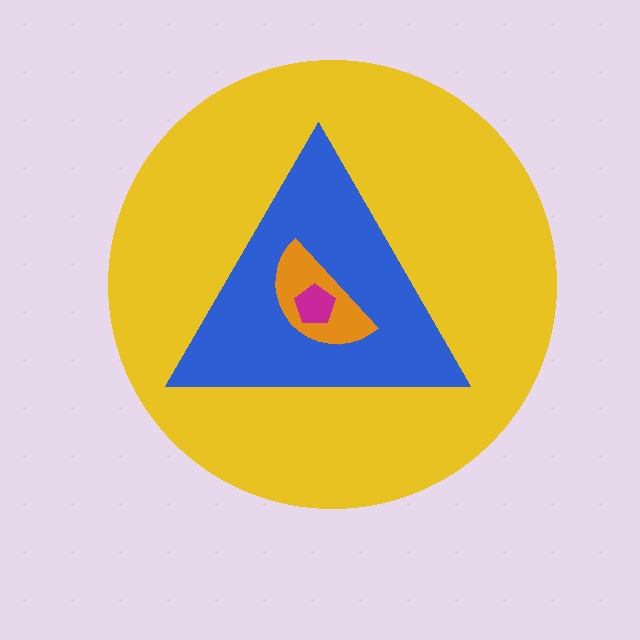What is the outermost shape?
The yellow circle.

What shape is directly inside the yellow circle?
The blue triangle.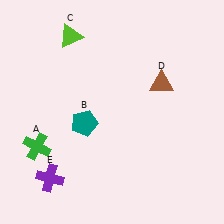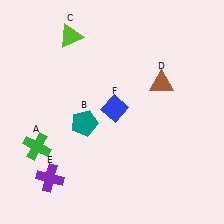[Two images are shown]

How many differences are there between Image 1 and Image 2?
There is 1 difference between the two images.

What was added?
A blue diamond (F) was added in Image 2.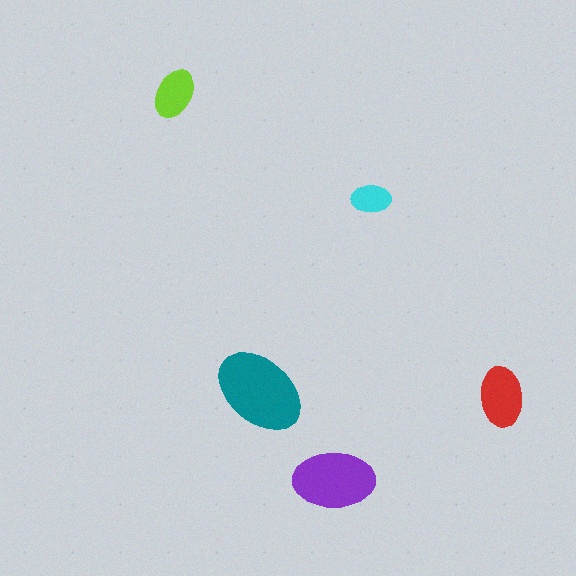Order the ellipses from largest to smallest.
the teal one, the purple one, the red one, the lime one, the cyan one.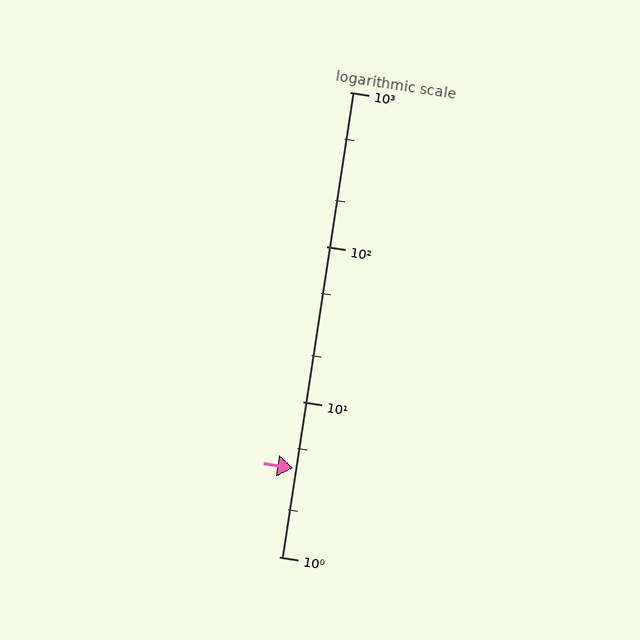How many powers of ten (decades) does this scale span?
The scale spans 3 decades, from 1 to 1000.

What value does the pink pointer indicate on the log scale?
The pointer indicates approximately 3.7.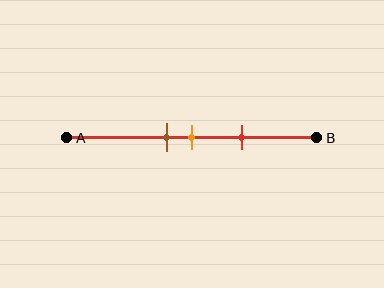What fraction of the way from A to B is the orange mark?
The orange mark is approximately 50% (0.5) of the way from A to B.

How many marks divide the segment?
There are 3 marks dividing the segment.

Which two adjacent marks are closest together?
The brown and orange marks are the closest adjacent pair.